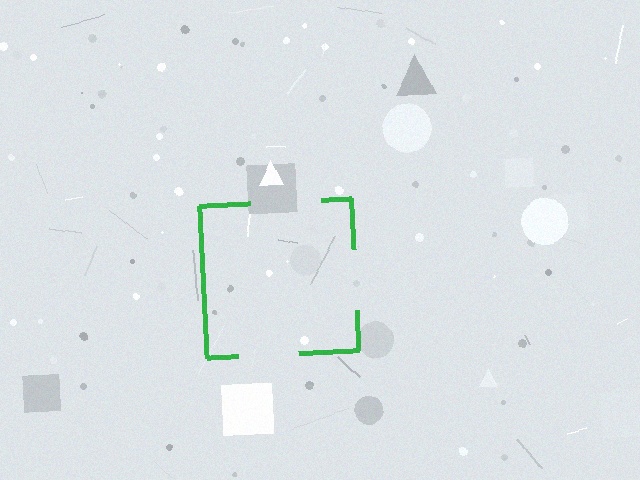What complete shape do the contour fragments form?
The contour fragments form a square.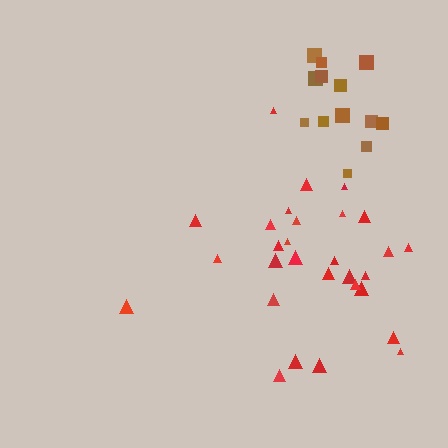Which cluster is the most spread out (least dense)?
Red.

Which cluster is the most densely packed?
Brown.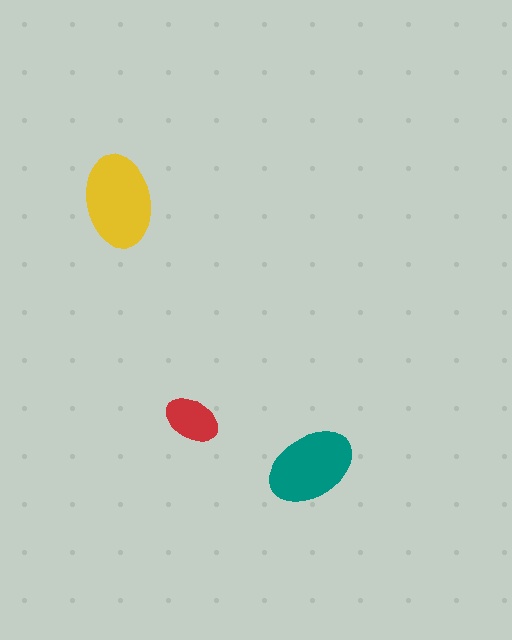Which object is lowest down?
The teal ellipse is bottommost.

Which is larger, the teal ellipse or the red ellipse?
The teal one.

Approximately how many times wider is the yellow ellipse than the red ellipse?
About 1.5 times wider.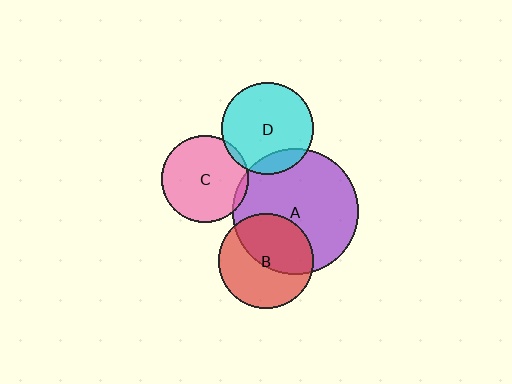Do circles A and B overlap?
Yes.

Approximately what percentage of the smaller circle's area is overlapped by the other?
Approximately 50%.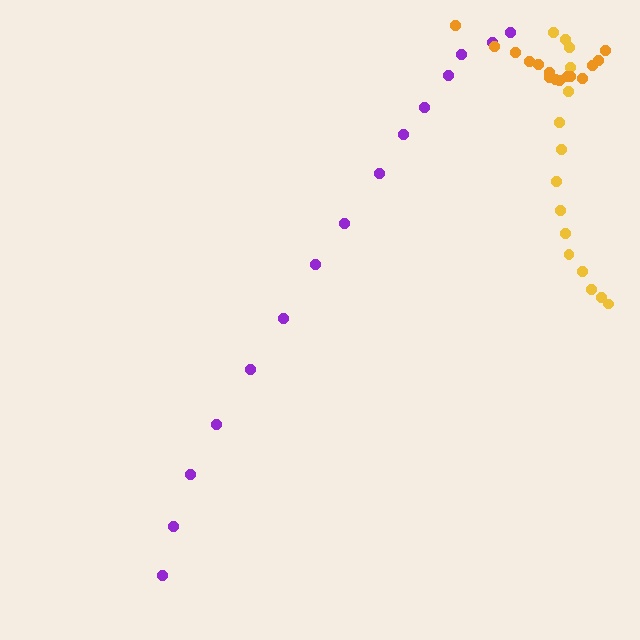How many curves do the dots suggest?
There are 3 distinct paths.